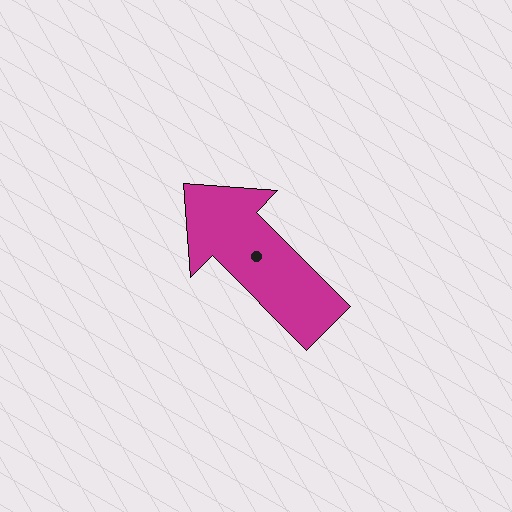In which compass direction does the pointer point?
Northwest.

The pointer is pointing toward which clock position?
Roughly 11 o'clock.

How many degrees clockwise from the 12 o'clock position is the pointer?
Approximately 315 degrees.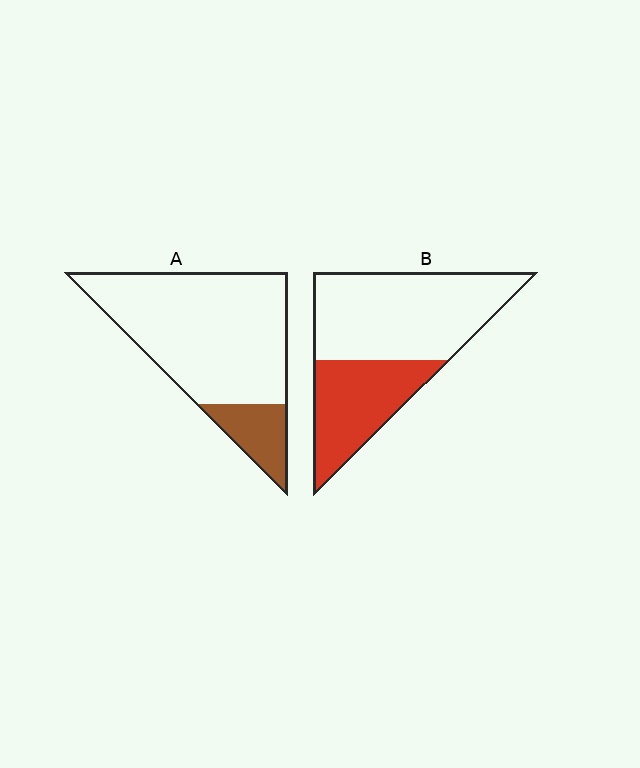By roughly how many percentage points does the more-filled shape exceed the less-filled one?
By roughly 20 percentage points (B over A).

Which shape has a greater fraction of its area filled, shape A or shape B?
Shape B.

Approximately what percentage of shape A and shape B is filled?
A is approximately 15% and B is approximately 35%.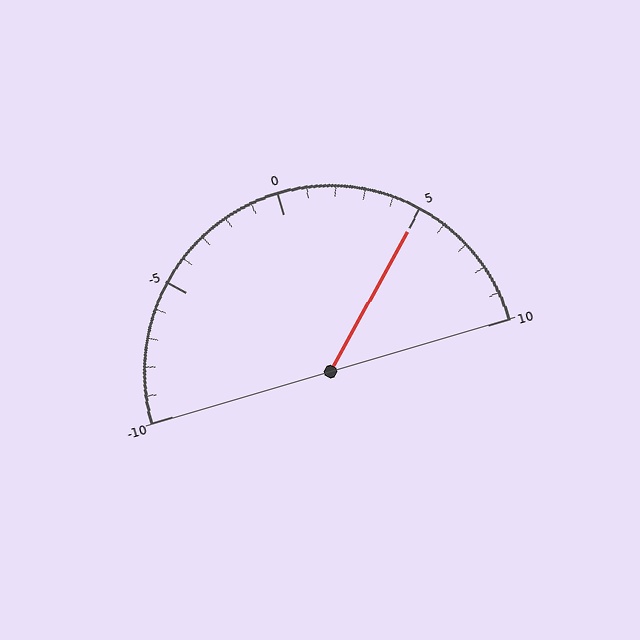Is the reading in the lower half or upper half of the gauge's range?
The reading is in the upper half of the range (-10 to 10).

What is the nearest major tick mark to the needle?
The nearest major tick mark is 5.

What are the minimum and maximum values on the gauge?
The gauge ranges from -10 to 10.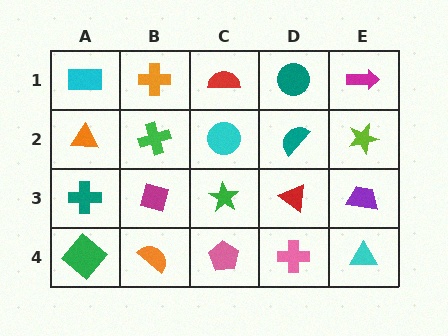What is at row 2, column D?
A teal semicircle.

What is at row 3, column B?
A magenta diamond.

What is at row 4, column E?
A cyan triangle.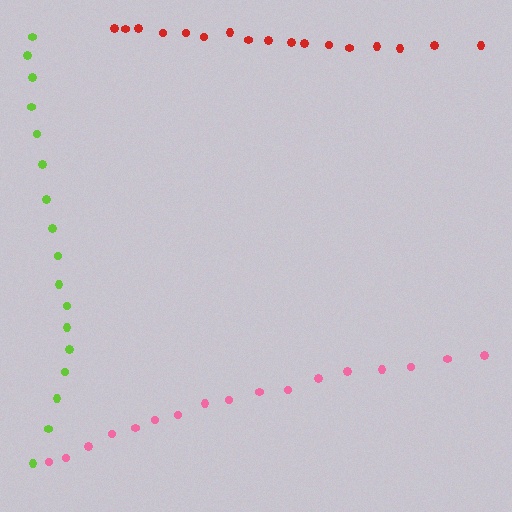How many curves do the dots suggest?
There are 3 distinct paths.